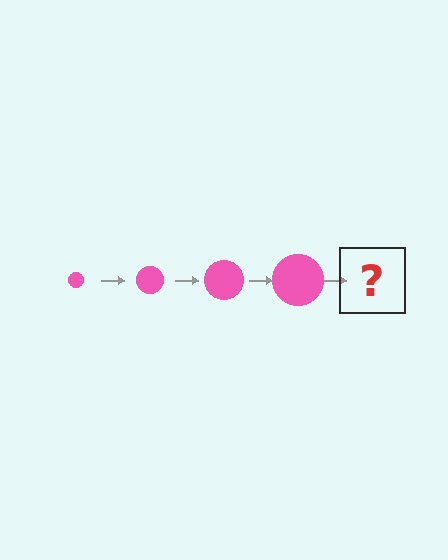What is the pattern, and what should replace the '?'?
The pattern is that the circle gets progressively larger each step. The '?' should be a pink circle, larger than the previous one.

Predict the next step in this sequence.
The next step is a pink circle, larger than the previous one.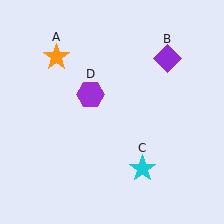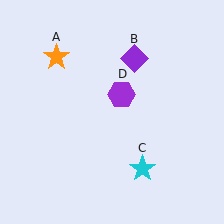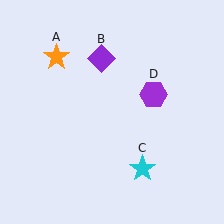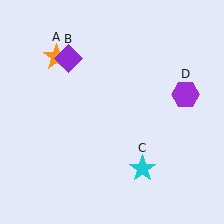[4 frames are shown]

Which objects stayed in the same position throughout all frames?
Orange star (object A) and cyan star (object C) remained stationary.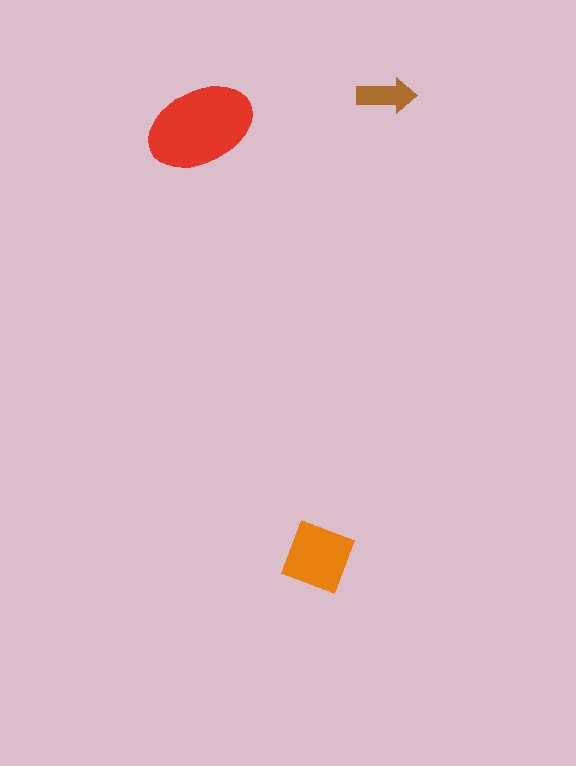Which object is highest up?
The brown arrow is topmost.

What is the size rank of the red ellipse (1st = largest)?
1st.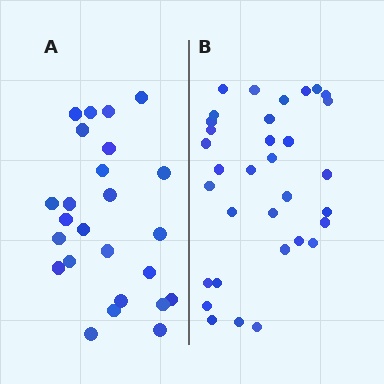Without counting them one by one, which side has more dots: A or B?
Region B (the right region) has more dots.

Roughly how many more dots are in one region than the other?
Region B has roughly 8 or so more dots than region A.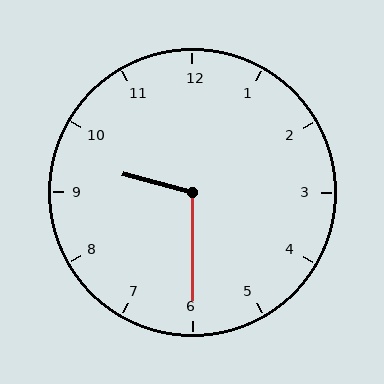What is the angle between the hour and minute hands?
Approximately 105 degrees.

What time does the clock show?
9:30.